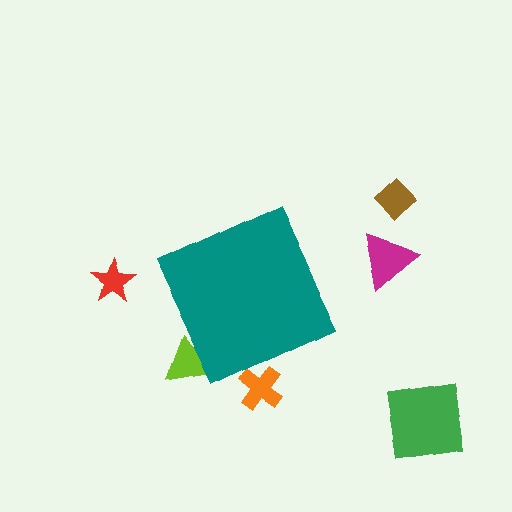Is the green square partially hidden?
No, the green square is fully visible.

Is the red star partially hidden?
No, the red star is fully visible.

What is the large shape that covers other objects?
A teal diamond.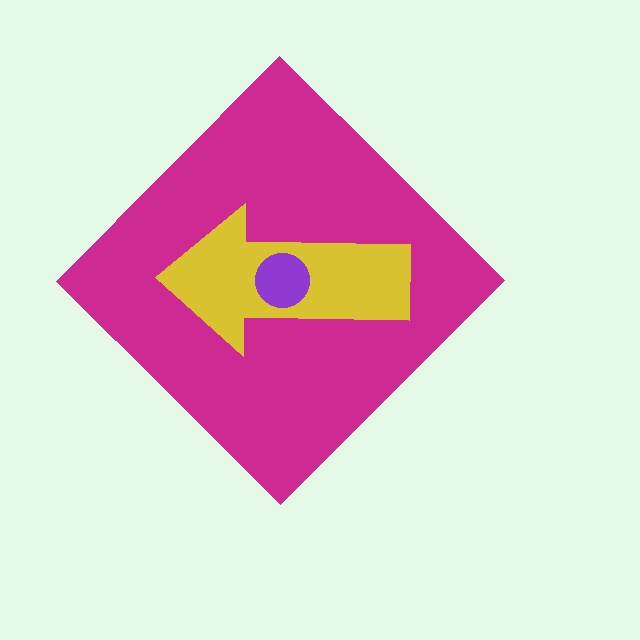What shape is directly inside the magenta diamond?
The yellow arrow.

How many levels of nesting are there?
3.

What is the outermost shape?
The magenta diamond.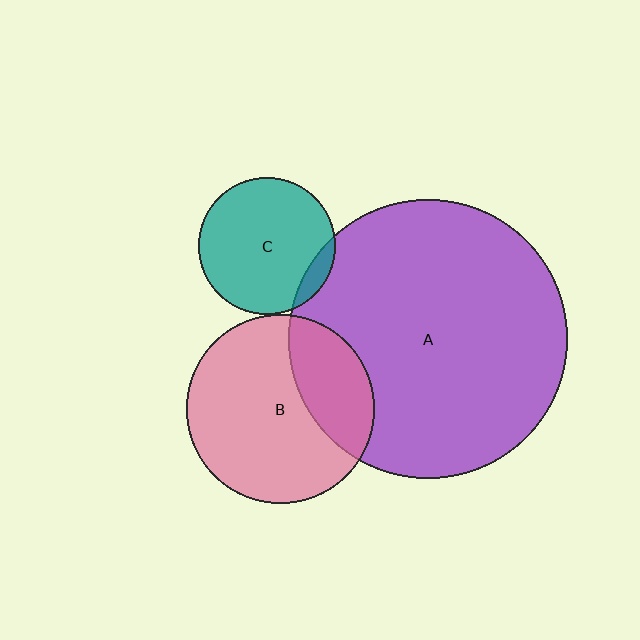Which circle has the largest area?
Circle A (purple).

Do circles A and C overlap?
Yes.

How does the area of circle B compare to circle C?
Approximately 1.9 times.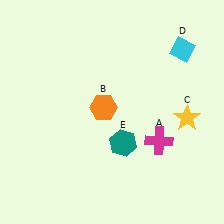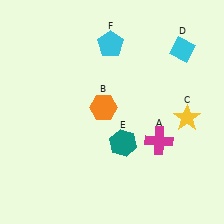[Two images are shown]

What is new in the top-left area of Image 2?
A cyan pentagon (F) was added in the top-left area of Image 2.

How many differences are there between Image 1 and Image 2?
There is 1 difference between the two images.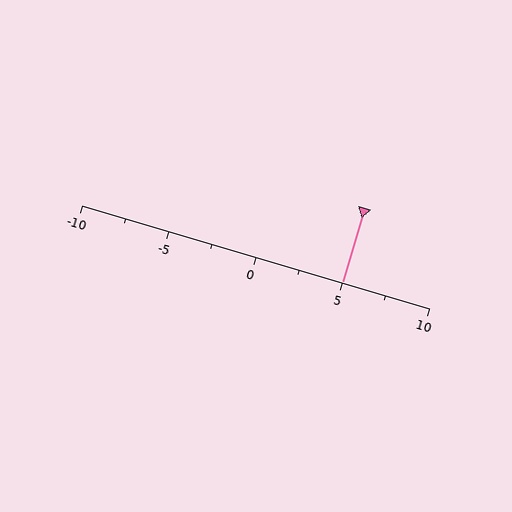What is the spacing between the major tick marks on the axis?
The major ticks are spaced 5 apart.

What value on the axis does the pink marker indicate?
The marker indicates approximately 5.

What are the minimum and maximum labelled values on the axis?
The axis runs from -10 to 10.